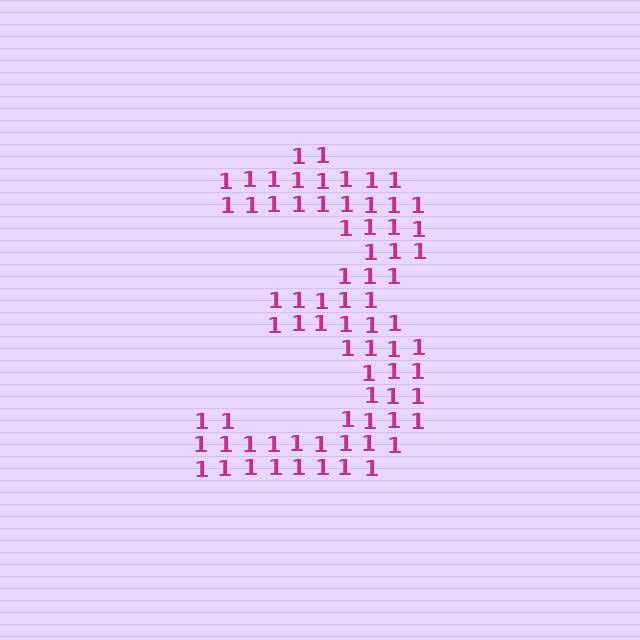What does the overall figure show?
The overall figure shows the digit 3.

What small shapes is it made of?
It is made of small digit 1's.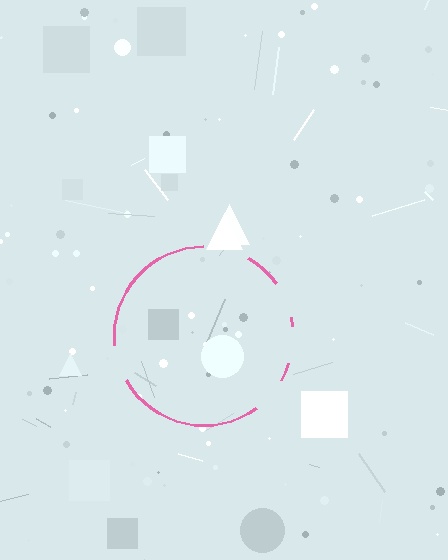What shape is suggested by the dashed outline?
The dashed outline suggests a circle.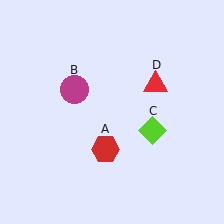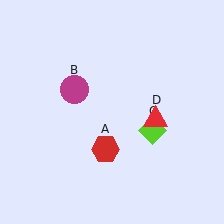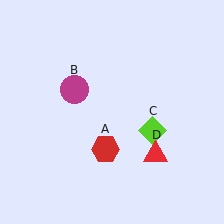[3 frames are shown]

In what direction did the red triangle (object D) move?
The red triangle (object D) moved down.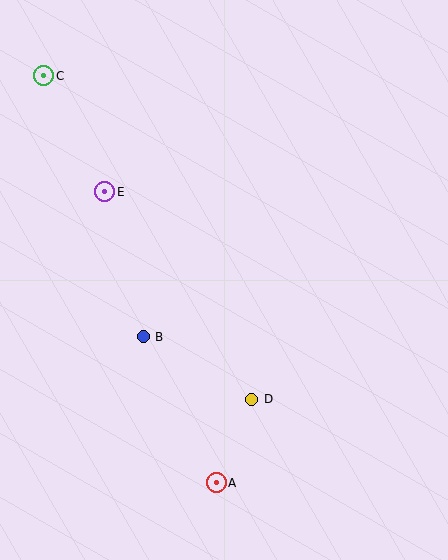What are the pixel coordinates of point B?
Point B is at (143, 337).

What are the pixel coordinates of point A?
Point A is at (216, 483).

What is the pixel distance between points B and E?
The distance between B and E is 150 pixels.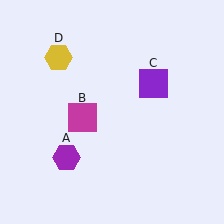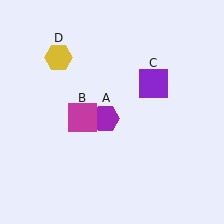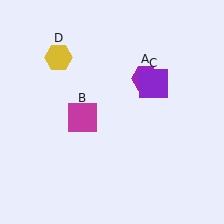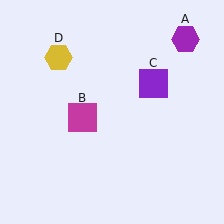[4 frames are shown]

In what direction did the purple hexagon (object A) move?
The purple hexagon (object A) moved up and to the right.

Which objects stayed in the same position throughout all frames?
Magenta square (object B) and purple square (object C) and yellow hexagon (object D) remained stationary.